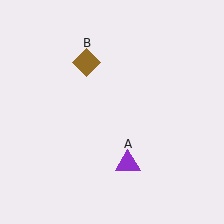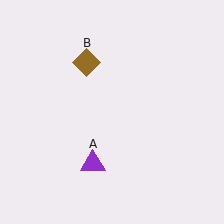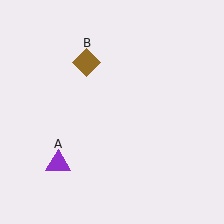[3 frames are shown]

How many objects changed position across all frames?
1 object changed position: purple triangle (object A).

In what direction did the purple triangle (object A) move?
The purple triangle (object A) moved left.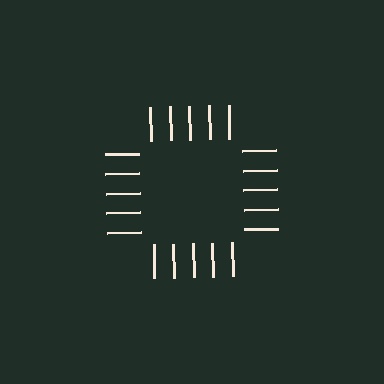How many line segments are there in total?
20 — 5 along each of the 4 edges.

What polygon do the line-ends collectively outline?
An illusory square — the line segments terminate on its edges but no continuous stroke is drawn.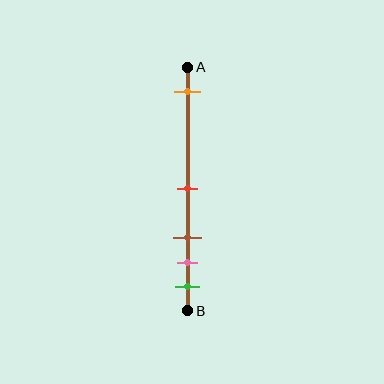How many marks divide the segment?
There are 5 marks dividing the segment.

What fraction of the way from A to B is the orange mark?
The orange mark is approximately 10% (0.1) of the way from A to B.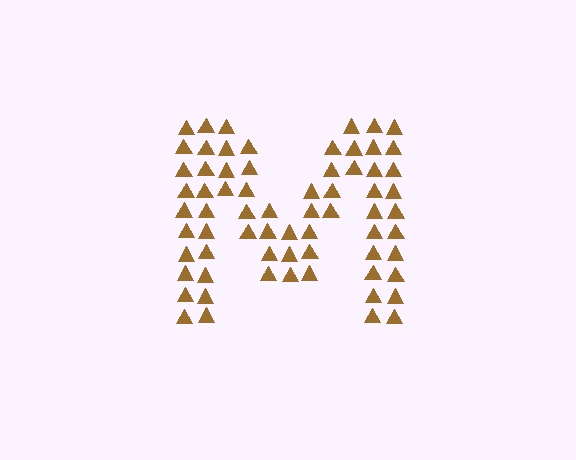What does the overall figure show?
The overall figure shows the letter M.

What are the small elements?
The small elements are triangles.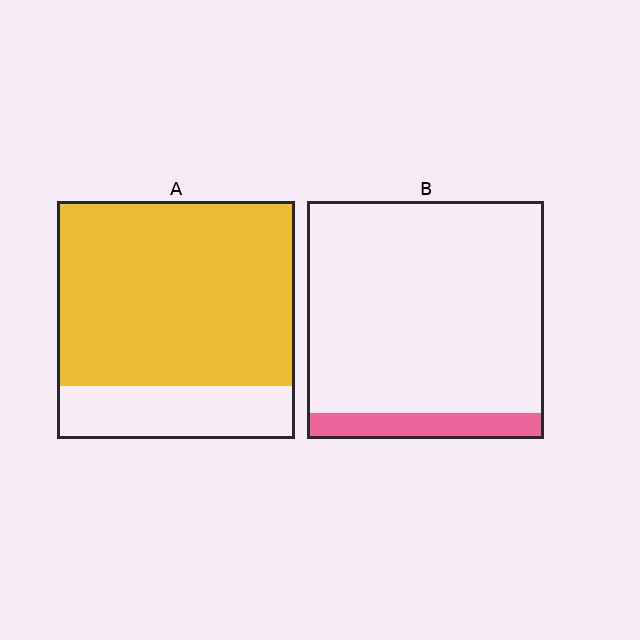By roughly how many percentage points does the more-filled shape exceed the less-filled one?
By roughly 65 percentage points (A over B).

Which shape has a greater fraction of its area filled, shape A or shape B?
Shape A.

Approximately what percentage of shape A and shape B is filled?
A is approximately 80% and B is approximately 10%.